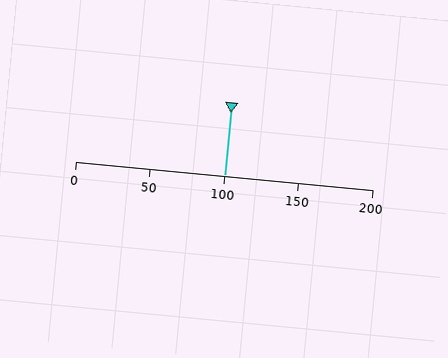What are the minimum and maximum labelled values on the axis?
The axis runs from 0 to 200.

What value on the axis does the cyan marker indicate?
The marker indicates approximately 100.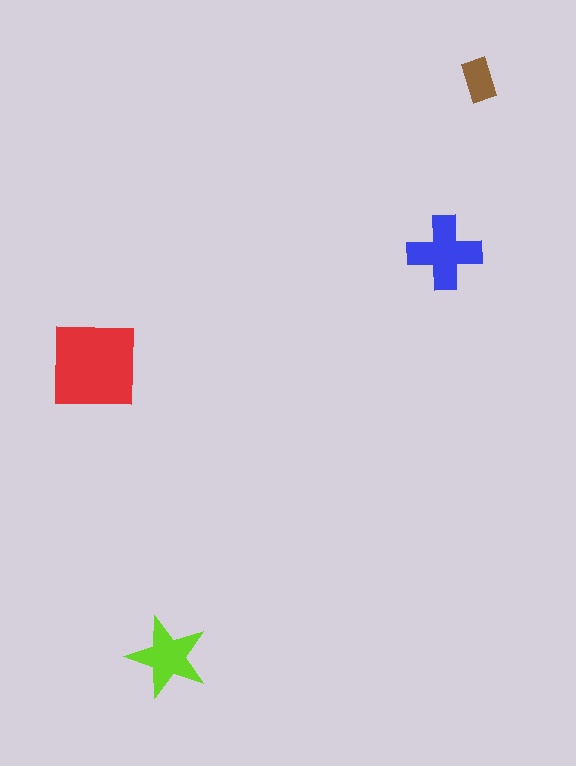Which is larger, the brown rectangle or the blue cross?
The blue cross.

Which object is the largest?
The red square.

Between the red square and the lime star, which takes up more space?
The red square.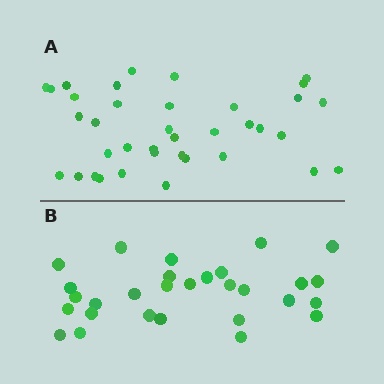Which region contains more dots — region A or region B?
Region A (the top region) has more dots.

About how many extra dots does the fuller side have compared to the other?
Region A has roughly 8 or so more dots than region B.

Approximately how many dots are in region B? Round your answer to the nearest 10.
About 30 dots. (The exact count is 29, which rounds to 30.)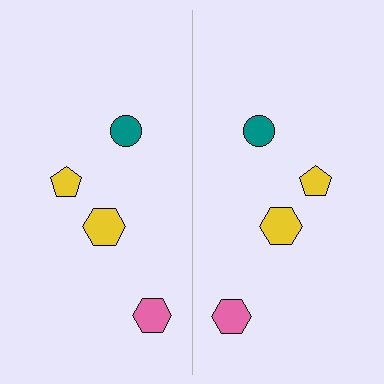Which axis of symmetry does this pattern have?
The pattern has a vertical axis of symmetry running through the center of the image.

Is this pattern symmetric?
Yes, this pattern has bilateral (reflection) symmetry.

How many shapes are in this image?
There are 8 shapes in this image.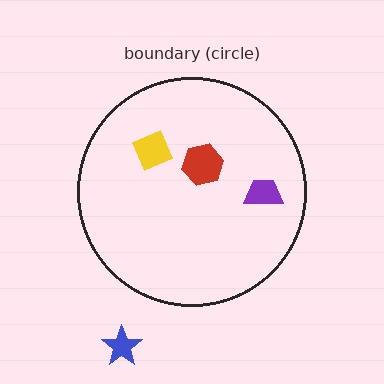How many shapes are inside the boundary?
3 inside, 1 outside.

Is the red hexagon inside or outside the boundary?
Inside.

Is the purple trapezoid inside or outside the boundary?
Inside.